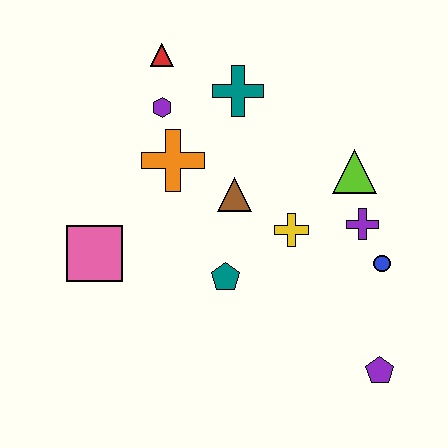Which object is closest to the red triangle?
The purple hexagon is closest to the red triangle.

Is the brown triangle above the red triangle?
No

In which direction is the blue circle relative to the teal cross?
The blue circle is below the teal cross.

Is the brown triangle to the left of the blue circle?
Yes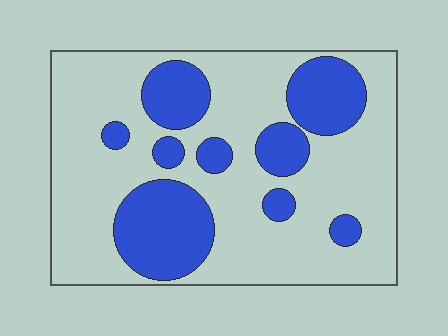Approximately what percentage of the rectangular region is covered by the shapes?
Approximately 30%.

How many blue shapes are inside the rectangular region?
9.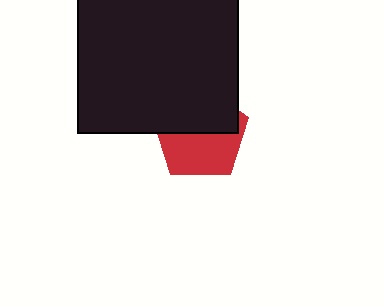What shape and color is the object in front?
The object in front is a black square.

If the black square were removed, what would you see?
You would see the complete red pentagon.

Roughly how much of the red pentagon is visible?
About half of it is visible (roughly 52%).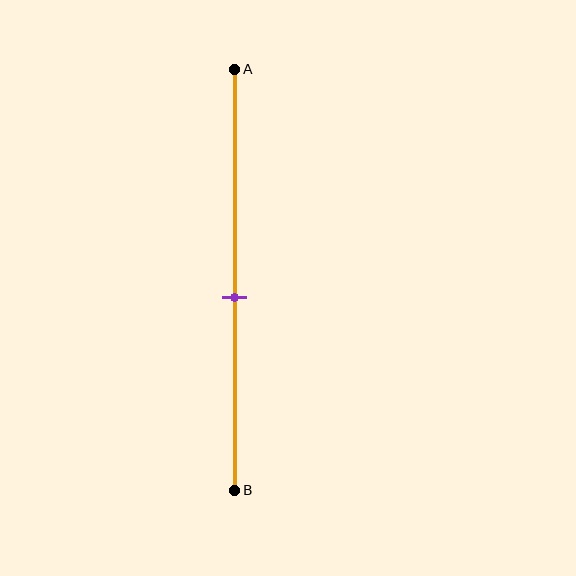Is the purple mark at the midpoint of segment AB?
No, the mark is at about 55% from A, not at the 50% midpoint.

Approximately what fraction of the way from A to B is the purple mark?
The purple mark is approximately 55% of the way from A to B.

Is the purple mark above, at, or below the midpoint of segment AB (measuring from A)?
The purple mark is below the midpoint of segment AB.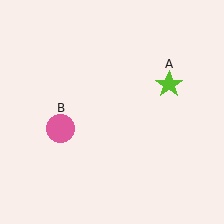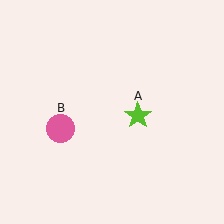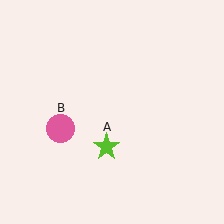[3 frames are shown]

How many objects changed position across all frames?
1 object changed position: lime star (object A).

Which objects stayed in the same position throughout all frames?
Pink circle (object B) remained stationary.